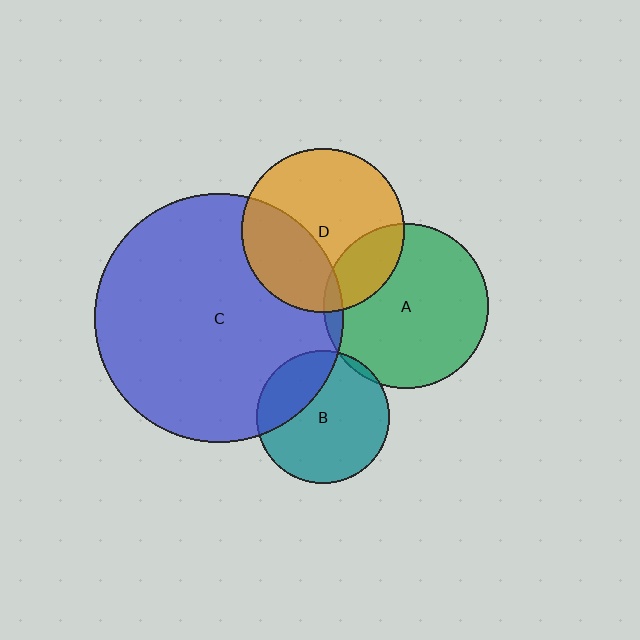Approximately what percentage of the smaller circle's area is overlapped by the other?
Approximately 5%.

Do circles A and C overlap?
Yes.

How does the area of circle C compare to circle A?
Approximately 2.3 times.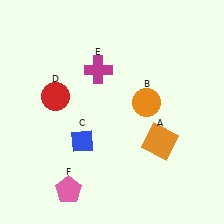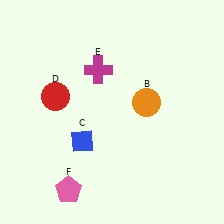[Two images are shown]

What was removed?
The orange square (A) was removed in Image 2.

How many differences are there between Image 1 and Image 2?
There is 1 difference between the two images.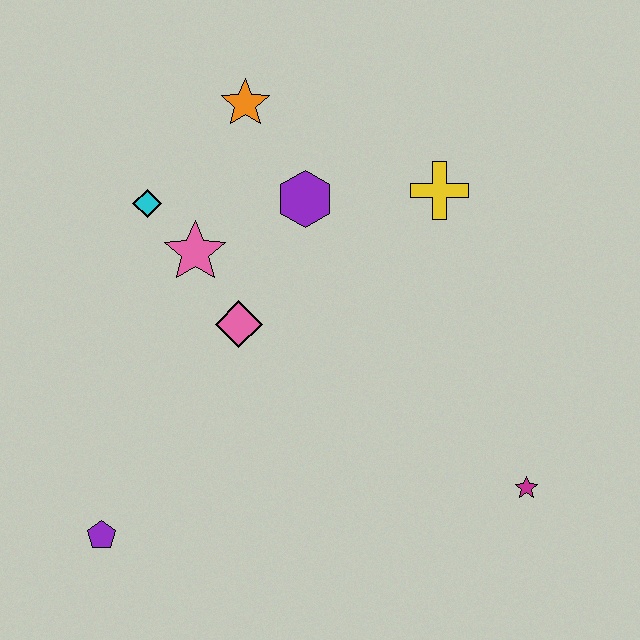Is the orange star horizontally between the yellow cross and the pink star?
Yes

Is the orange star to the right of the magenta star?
No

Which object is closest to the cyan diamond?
The pink star is closest to the cyan diamond.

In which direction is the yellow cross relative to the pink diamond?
The yellow cross is to the right of the pink diamond.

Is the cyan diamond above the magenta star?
Yes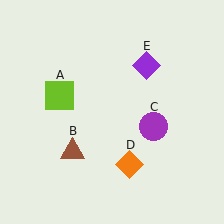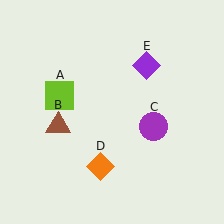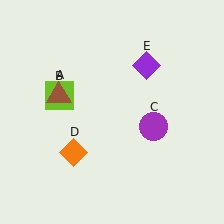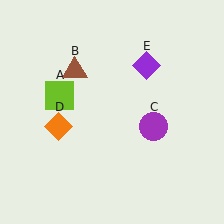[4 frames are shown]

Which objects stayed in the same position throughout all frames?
Lime square (object A) and purple circle (object C) and purple diamond (object E) remained stationary.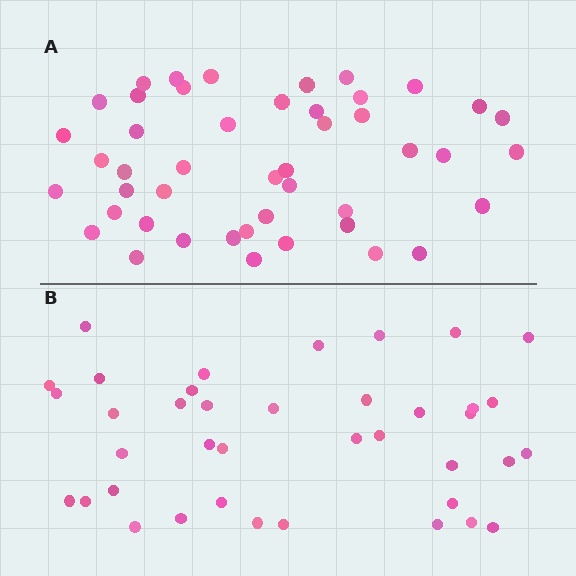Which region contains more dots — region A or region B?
Region A (the top region) has more dots.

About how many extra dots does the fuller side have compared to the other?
Region A has roughly 8 or so more dots than region B.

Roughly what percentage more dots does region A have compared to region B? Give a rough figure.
About 20% more.